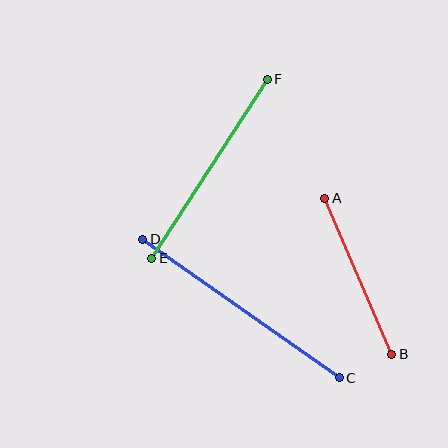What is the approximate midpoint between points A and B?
The midpoint is at approximately (358, 276) pixels.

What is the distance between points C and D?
The distance is approximately 241 pixels.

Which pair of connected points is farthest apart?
Points C and D are farthest apart.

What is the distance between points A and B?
The distance is approximately 169 pixels.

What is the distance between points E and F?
The distance is approximately 213 pixels.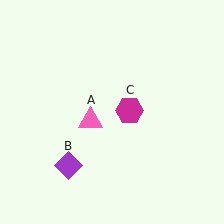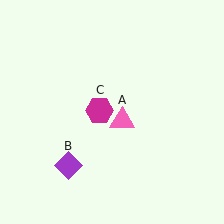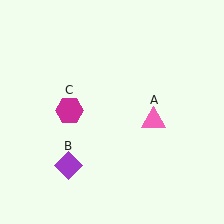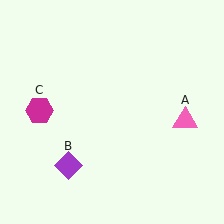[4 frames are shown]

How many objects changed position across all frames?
2 objects changed position: pink triangle (object A), magenta hexagon (object C).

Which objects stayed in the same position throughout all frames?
Purple diamond (object B) remained stationary.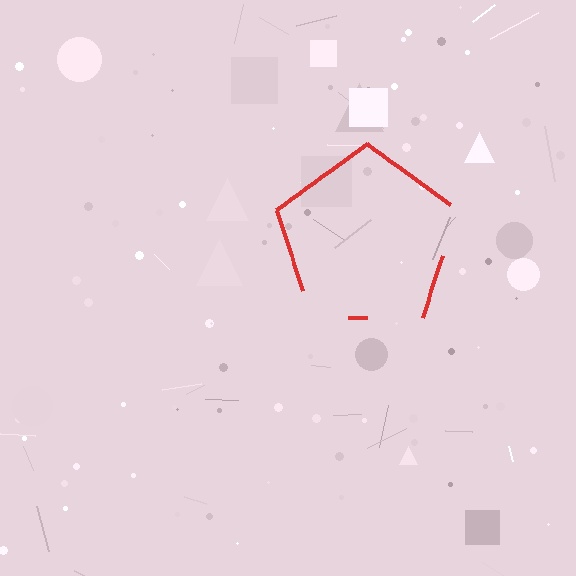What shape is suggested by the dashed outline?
The dashed outline suggests a pentagon.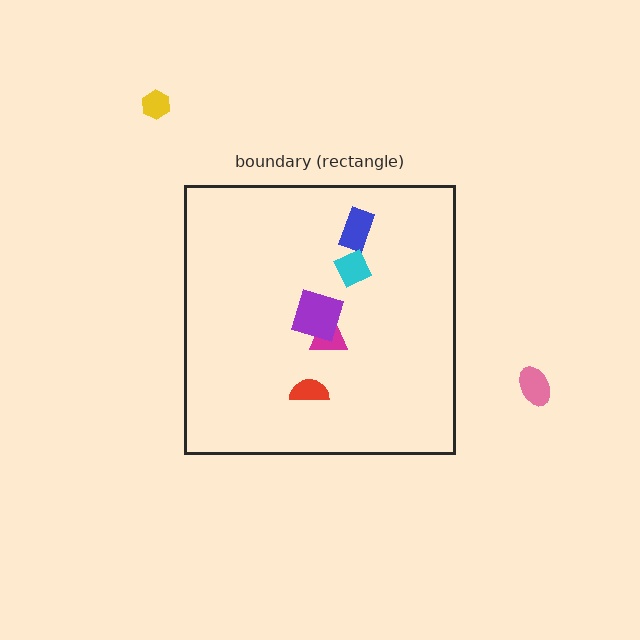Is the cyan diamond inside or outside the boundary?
Inside.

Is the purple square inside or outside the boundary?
Inside.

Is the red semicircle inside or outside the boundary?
Inside.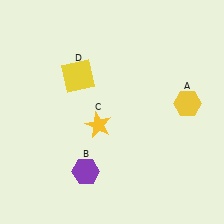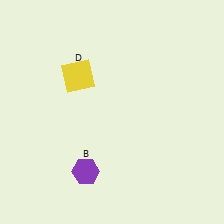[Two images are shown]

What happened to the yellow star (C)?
The yellow star (C) was removed in Image 2. It was in the bottom-left area of Image 1.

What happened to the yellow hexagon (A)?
The yellow hexagon (A) was removed in Image 2. It was in the top-right area of Image 1.